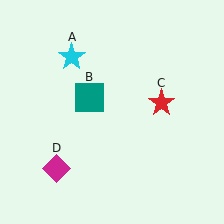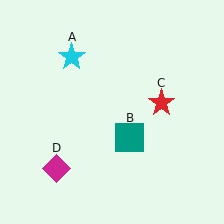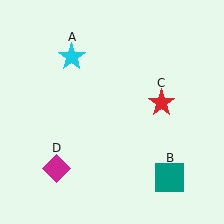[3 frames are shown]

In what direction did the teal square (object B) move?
The teal square (object B) moved down and to the right.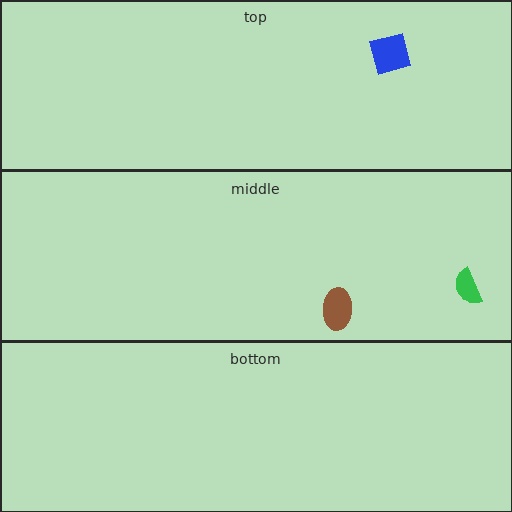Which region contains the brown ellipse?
The middle region.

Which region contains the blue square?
The top region.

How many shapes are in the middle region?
2.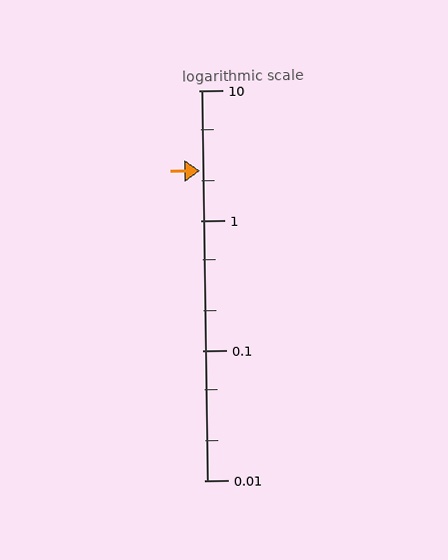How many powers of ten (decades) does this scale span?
The scale spans 3 decades, from 0.01 to 10.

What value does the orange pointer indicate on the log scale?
The pointer indicates approximately 2.4.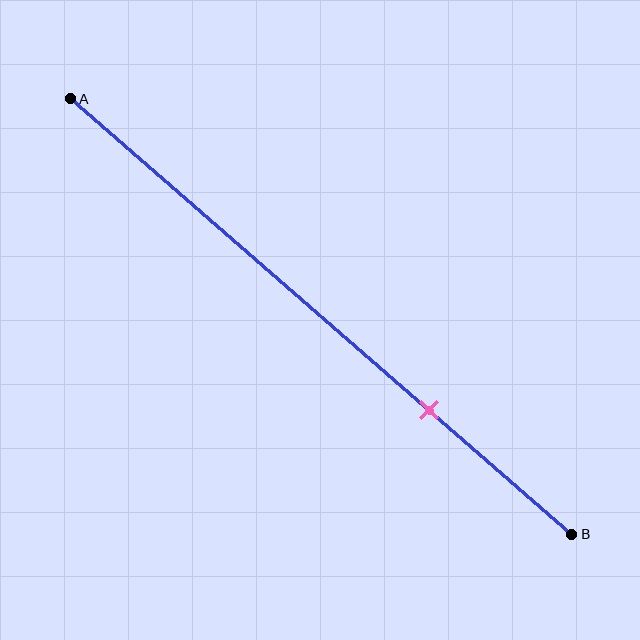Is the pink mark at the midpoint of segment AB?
No, the mark is at about 70% from A, not at the 50% midpoint.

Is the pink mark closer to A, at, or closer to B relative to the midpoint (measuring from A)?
The pink mark is closer to point B than the midpoint of segment AB.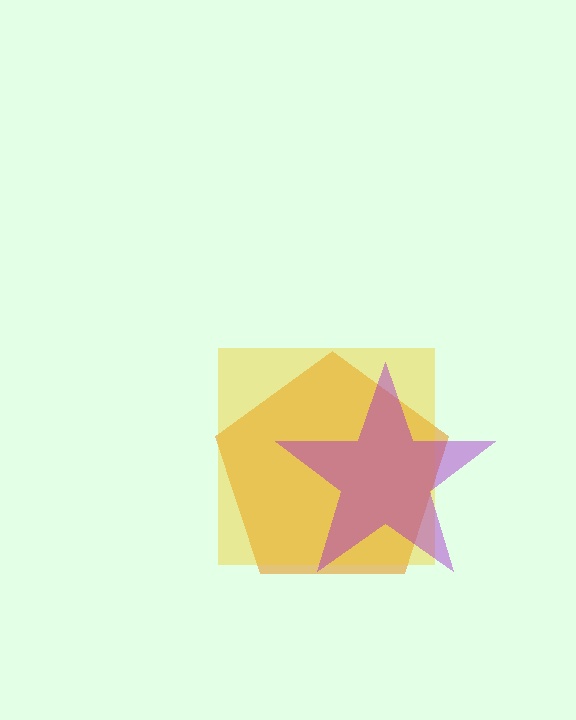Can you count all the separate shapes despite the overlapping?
Yes, there are 3 separate shapes.